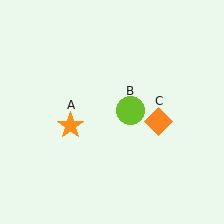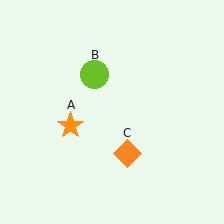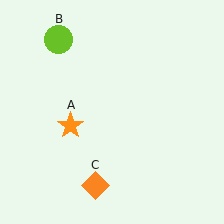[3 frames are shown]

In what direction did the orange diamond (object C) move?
The orange diamond (object C) moved down and to the left.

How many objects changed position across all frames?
2 objects changed position: lime circle (object B), orange diamond (object C).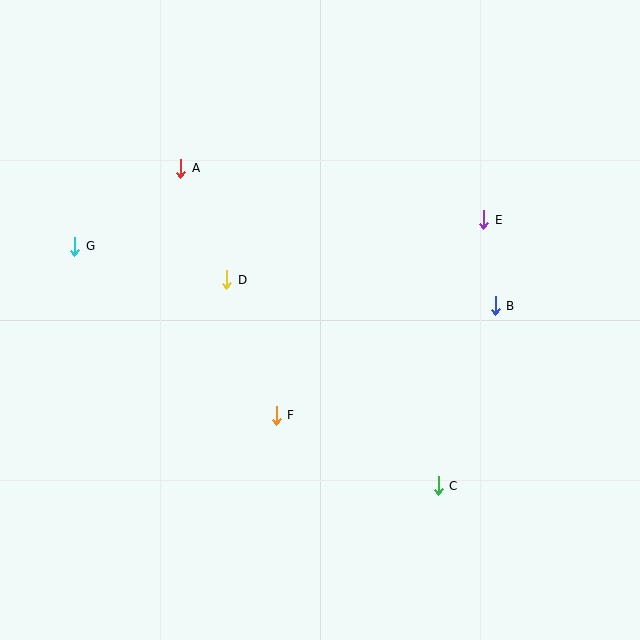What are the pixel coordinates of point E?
Point E is at (484, 220).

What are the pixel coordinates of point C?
Point C is at (438, 486).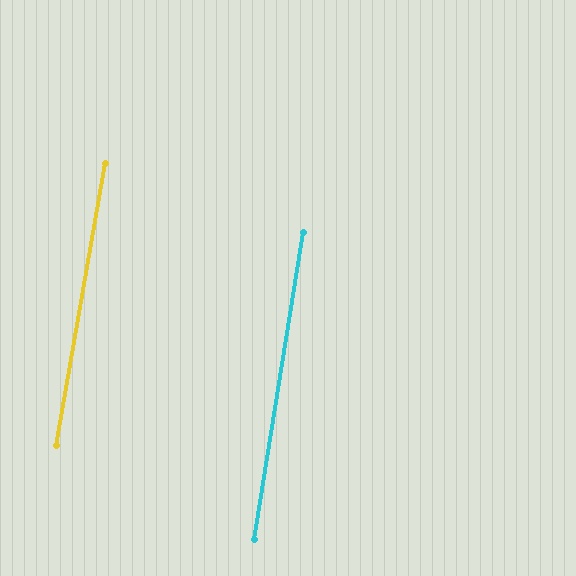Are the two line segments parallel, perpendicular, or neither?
Parallel — their directions differ by only 1.0°.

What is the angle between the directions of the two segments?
Approximately 1 degree.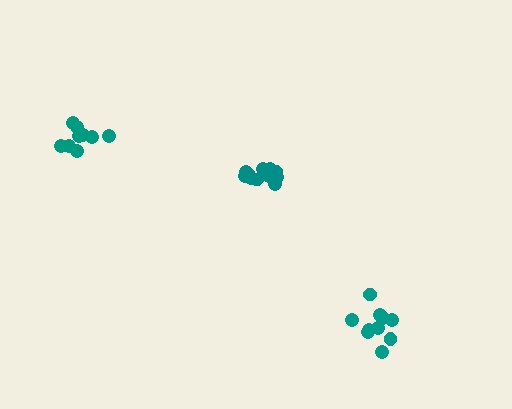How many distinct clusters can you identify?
There are 3 distinct clusters.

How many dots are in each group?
Group 1: 12 dots, Group 2: 9 dots, Group 3: 10 dots (31 total).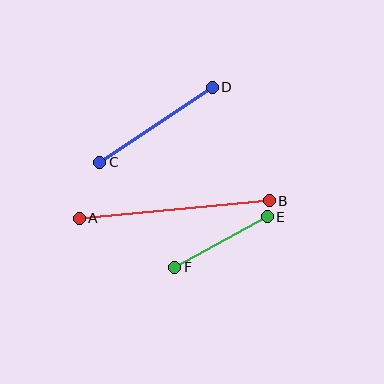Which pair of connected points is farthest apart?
Points A and B are farthest apart.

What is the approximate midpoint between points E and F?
The midpoint is at approximately (221, 242) pixels.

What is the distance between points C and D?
The distance is approximately 135 pixels.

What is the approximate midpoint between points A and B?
The midpoint is at approximately (174, 210) pixels.